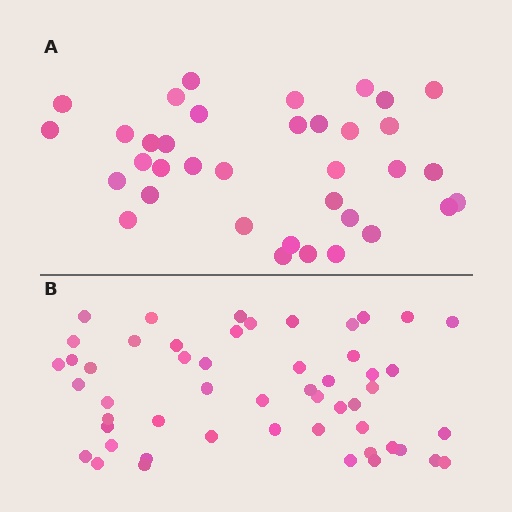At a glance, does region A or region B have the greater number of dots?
Region B (the bottom region) has more dots.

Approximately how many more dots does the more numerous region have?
Region B has approximately 15 more dots than region A.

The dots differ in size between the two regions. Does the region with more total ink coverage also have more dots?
No. Region A has more total ink coverage because its dots are larger, but region B actually contains more individual dots. Total area can be misleading — the number of items is what matters here.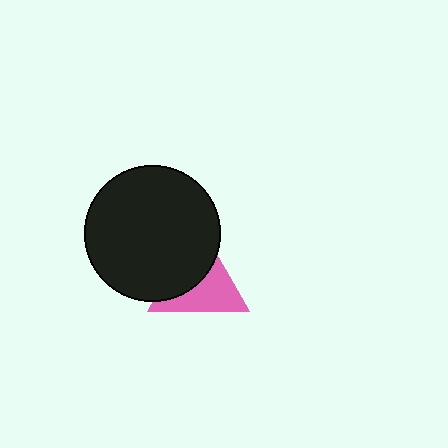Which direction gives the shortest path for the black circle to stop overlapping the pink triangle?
Moving toward the upper-left gives the shortest separation.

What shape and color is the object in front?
The object in front is a black circle.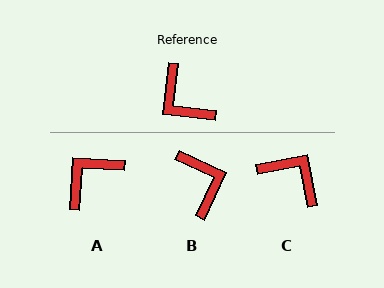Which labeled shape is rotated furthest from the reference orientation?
C, about 162 degrees away.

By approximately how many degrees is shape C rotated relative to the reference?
Approximately 162 degrees clockwise.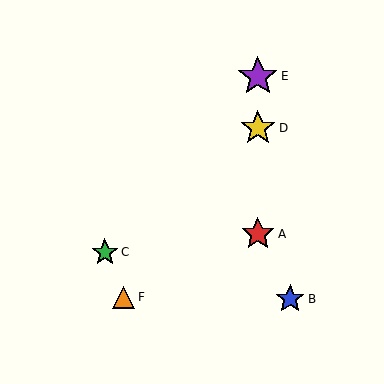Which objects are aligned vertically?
Objects A, D, E are aligned vertically.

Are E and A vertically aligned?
Yes, both are at x≈258.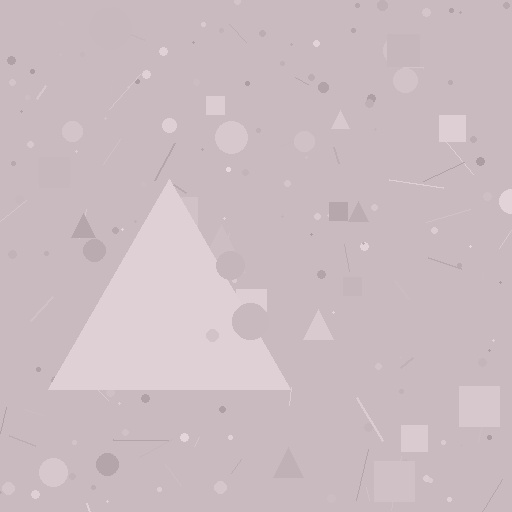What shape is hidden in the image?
A triangle is hidden in the image.